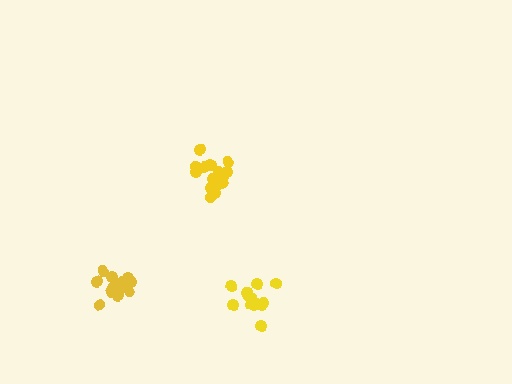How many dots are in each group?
Group 1: 13 dots, Group 2: 16 dots, Group 3: 13 dots (42 total).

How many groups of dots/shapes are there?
There are 3 groups.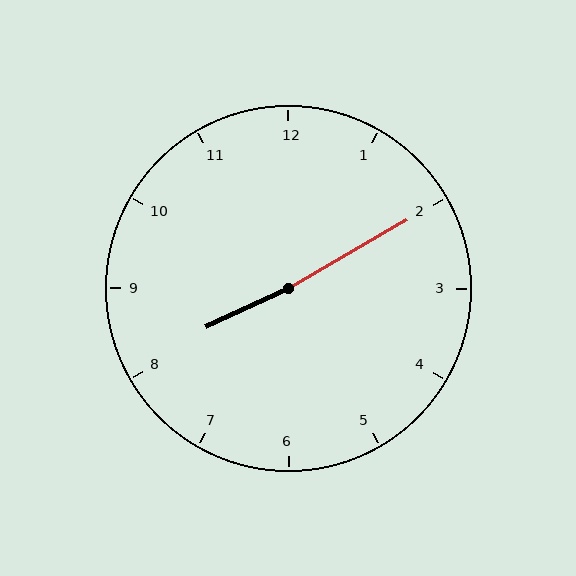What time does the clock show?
8:10.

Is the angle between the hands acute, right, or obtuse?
It is obtuse.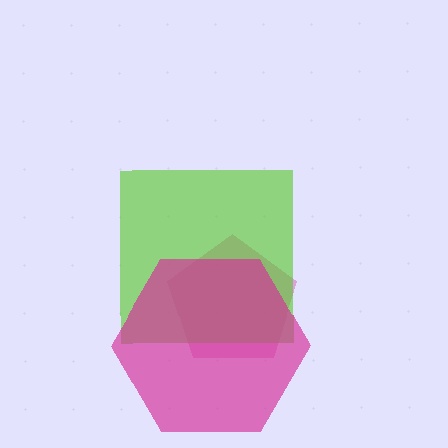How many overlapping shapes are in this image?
There are 3 overlapping shapes in the image.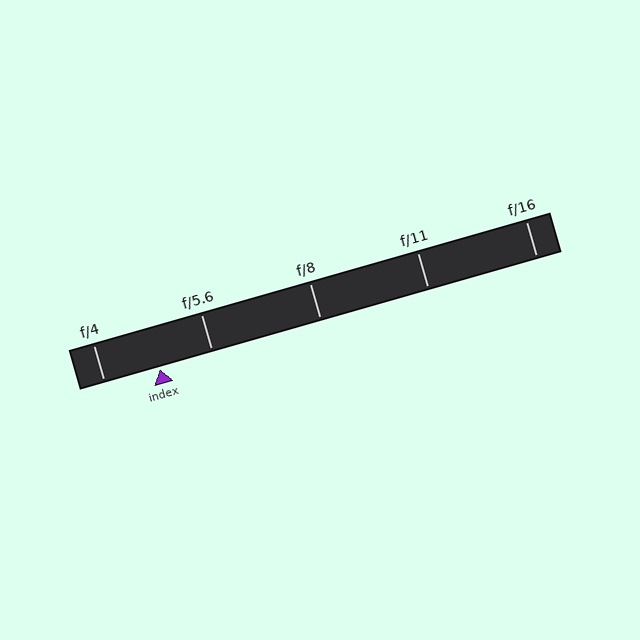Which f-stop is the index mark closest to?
The index mark is closest to f/5.6.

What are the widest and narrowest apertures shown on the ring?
The widest aperture shown is f/4 and the narrowest is f/16.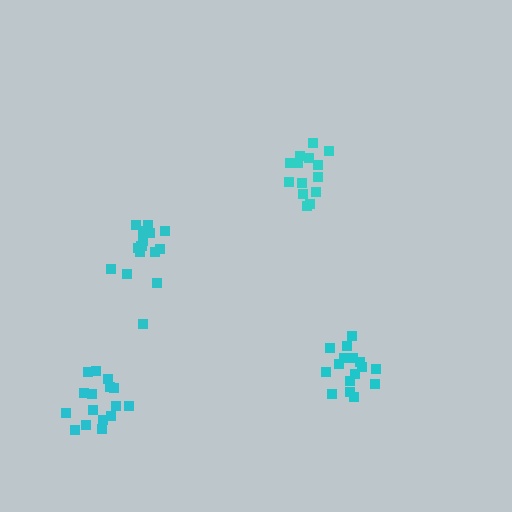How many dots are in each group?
Group 1: 16 dots, Group 2: 14 dots, Group 3: 16 dots, Group 4: 16 dots (62 total).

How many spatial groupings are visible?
There are 4 spatial groupings.